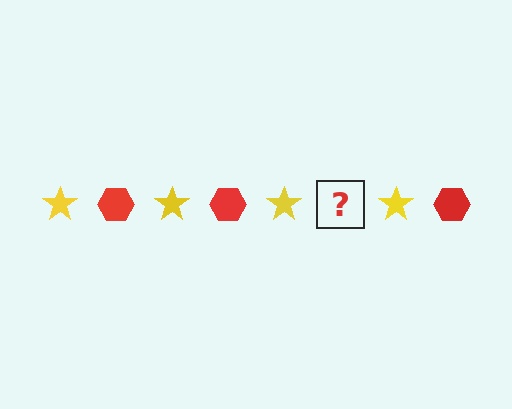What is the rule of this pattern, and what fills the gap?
The rule is that the pattern alternates between yellow star and red hexagon. The gap should be filled with a red hexagon.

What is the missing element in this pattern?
The missing element is a red hexagon.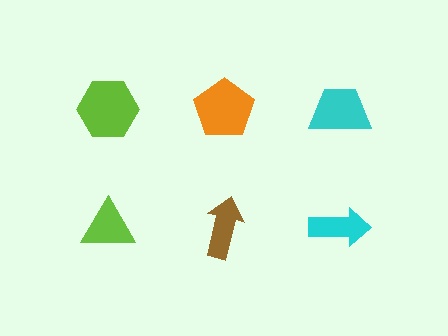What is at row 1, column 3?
A cyan trapezoid.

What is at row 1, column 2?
An orange pentagon.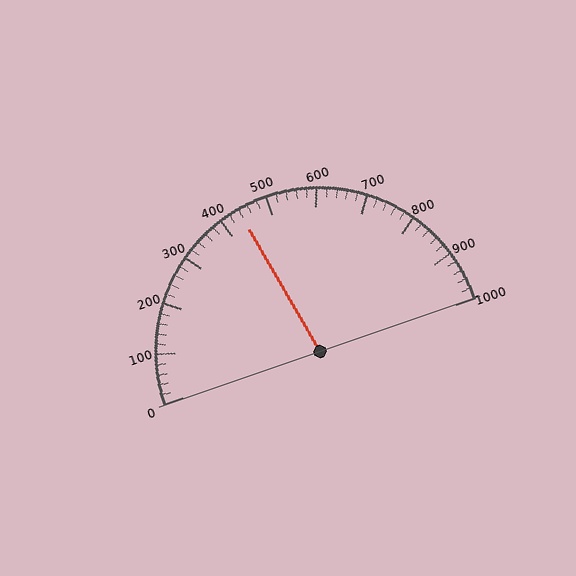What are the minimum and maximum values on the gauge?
The gauge ranges from 0 to 1000.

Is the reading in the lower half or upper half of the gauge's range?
The reading is in the lower half of the range (0 to 1000).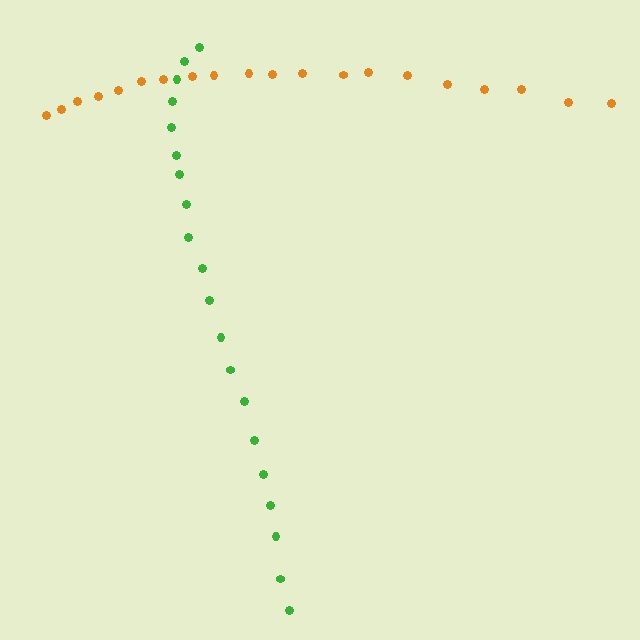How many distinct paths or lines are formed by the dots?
There are 2 distinct paths.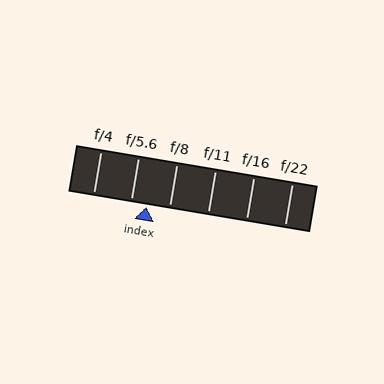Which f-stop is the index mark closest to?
The index mark is closest to f/5.6.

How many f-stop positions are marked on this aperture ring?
There are 6 f-stop positions marked.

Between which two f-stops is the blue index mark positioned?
The index mark is between f/5.6 and f/8.